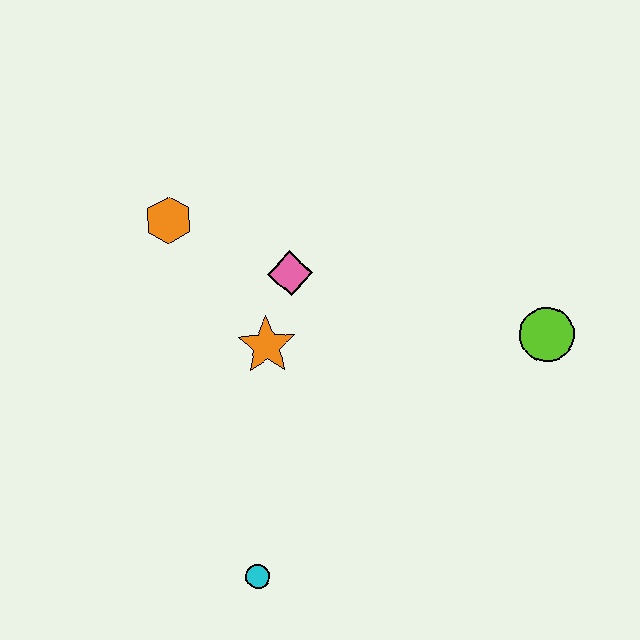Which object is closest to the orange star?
The pink diamond is closest to the orange star.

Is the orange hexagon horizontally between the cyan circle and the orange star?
No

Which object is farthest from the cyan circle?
The lime circle is farthest from the cyan circle.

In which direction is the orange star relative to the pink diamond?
The orange star is below the pink diamond.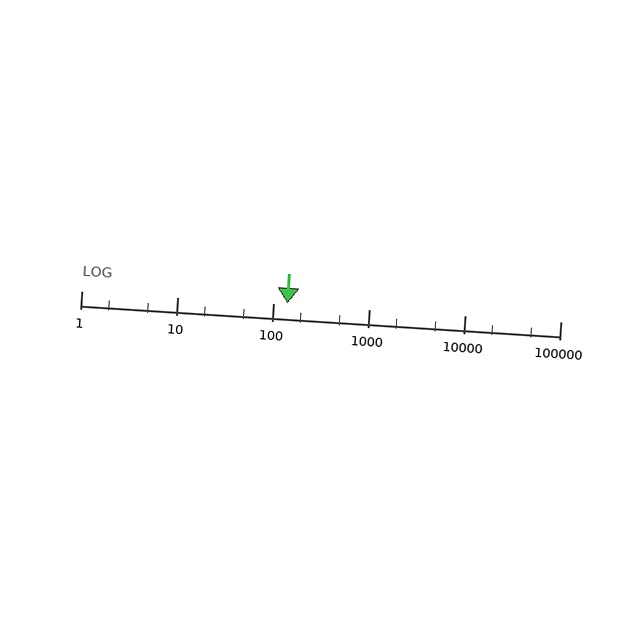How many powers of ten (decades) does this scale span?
The scale spans 5 decades, from 1 to 100000.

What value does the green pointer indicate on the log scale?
The pointer indicates approximately 140.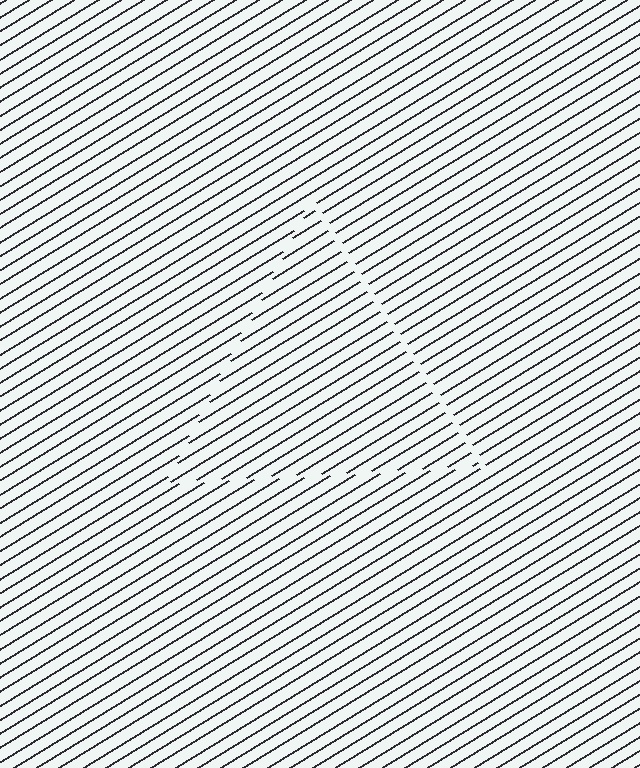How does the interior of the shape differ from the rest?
The interior of the shape contains the same grating, shifted by half a period — the contour is defined by the phase discontinuity where line-ends from the inner and outer gratings abut.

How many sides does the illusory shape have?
3 sides — the line-ends trace a triangle.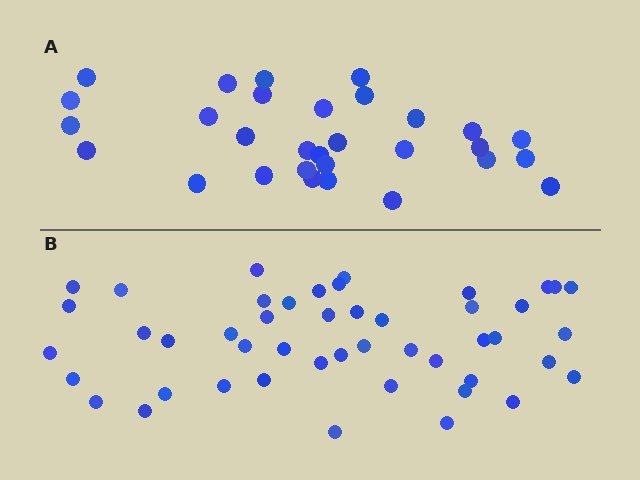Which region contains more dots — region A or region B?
Region B (the bottom region) has more dots.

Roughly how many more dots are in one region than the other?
Region B has approximately 15 more dots than region A.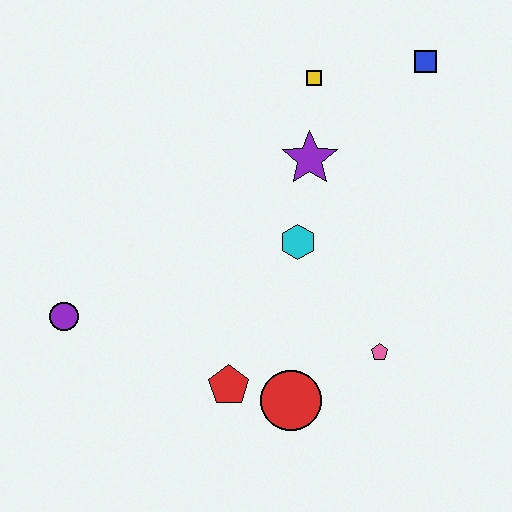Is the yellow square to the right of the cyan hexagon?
Yes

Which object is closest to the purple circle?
The red pentagon is closest to the purple circle.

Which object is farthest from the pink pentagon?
The purple circle is farthest from the pink pentagon.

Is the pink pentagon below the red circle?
No